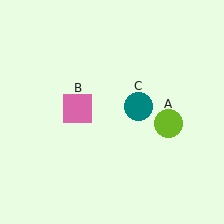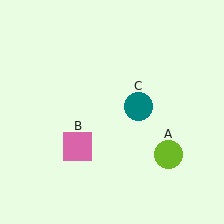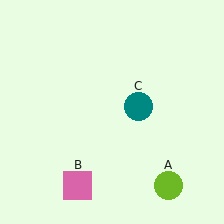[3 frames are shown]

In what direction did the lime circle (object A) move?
The lime circle (object A) moved down.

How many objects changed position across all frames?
2 objects changed position: lime circle (object A), pink square (object B).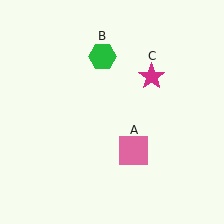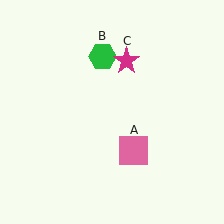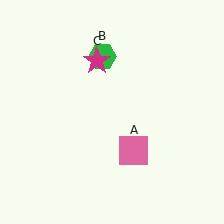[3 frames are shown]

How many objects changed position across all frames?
1 object changed position: magenta star (object C).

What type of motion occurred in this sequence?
The magenta star (object C) rotated counterclockwise around the center of the scene.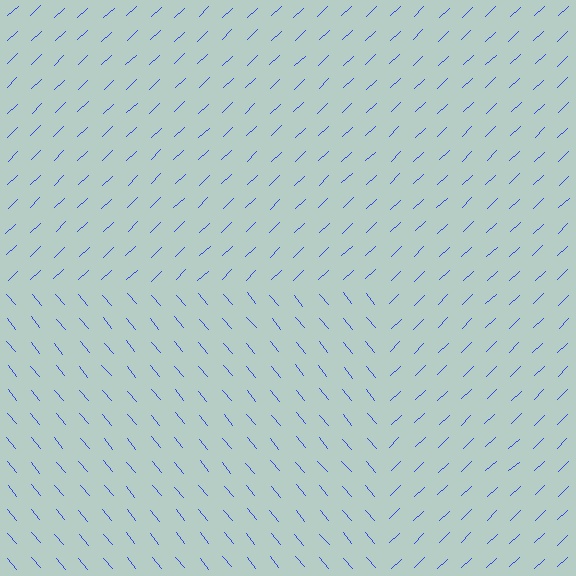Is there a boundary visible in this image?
Yes, there is a texture boundary formed by a change in line orientation.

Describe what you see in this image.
The image is filled with small blue line segments. A rectangle region in the image has lines oriented differently from the surrounding lines, creating a visible texture boundary.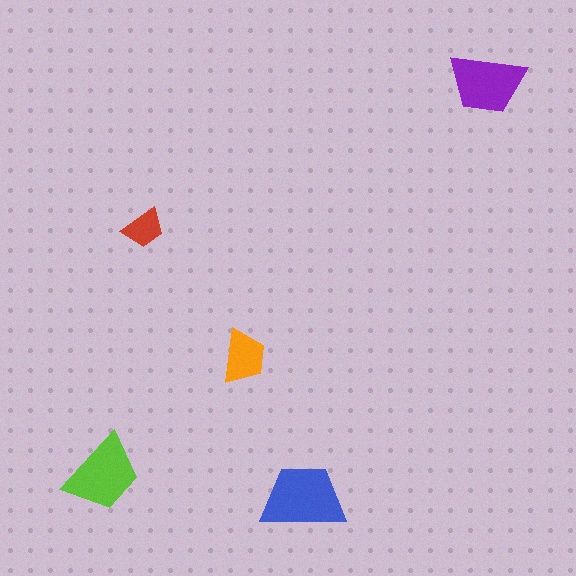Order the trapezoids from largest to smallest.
the blue one, the lime one, the purple one, the orange one, the red one.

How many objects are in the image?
There are 5 objects in the image.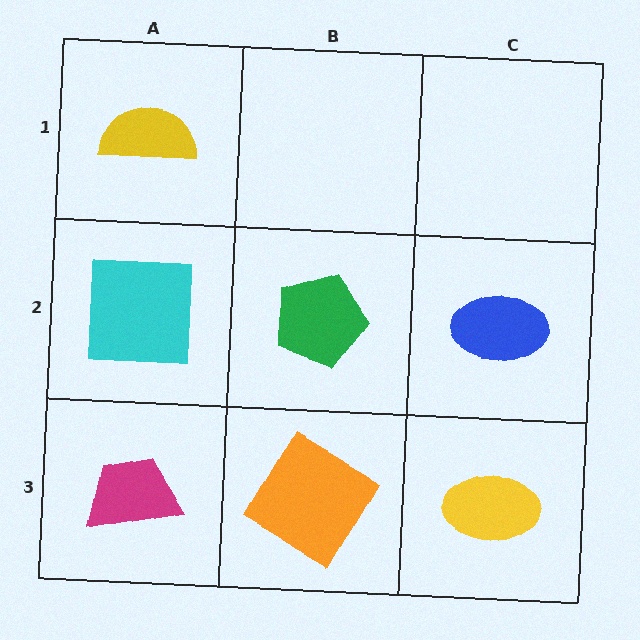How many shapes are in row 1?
1 shape.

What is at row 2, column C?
A blue ellipse.